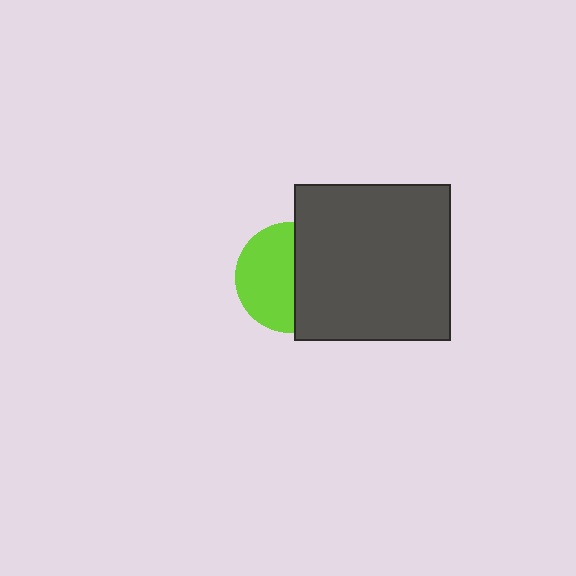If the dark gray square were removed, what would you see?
You would see the complete lime circle.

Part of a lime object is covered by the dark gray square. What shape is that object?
It is a circle.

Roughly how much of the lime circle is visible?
About half of it is visible (roughly 53%).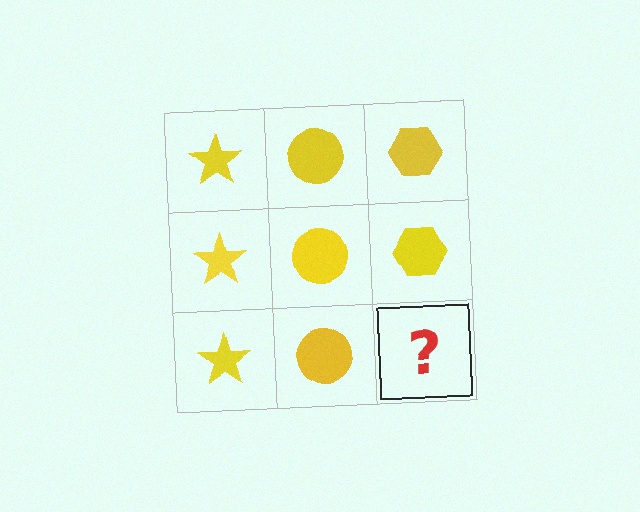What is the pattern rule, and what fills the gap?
The rule is that each column has a consistent shape. The gap should be filled with a yellow hexagon.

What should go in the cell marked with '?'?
The missing cell should contain a yellow hexagon.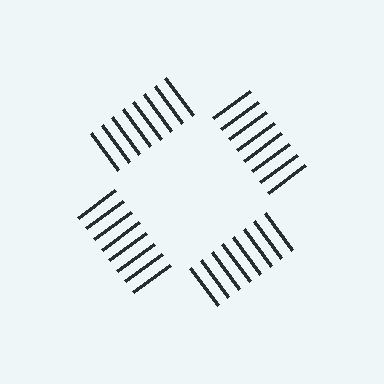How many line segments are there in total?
32 — 8 along each of the 4 edges.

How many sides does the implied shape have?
4 sides — the line-ends trace a square.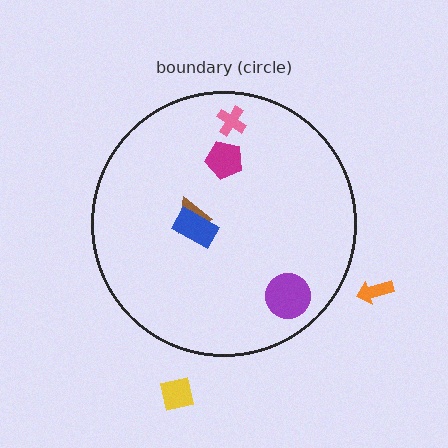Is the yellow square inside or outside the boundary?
Outside.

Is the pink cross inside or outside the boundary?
Inside.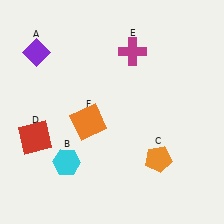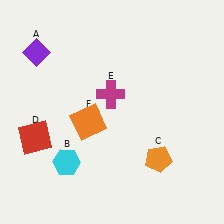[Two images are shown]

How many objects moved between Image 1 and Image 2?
1 object moved between the two images.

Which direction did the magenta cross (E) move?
The magenta cross (E) moved down.